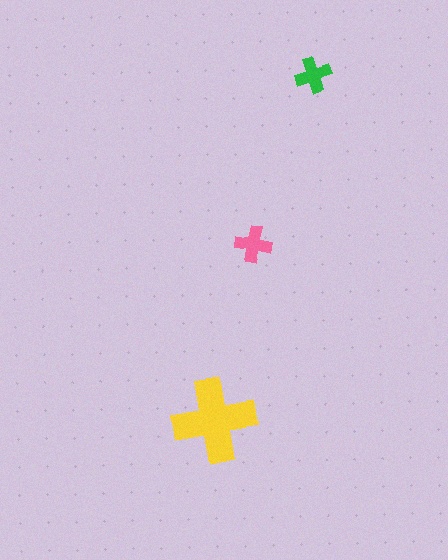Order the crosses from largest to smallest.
the yellow one, the pink one, the green one.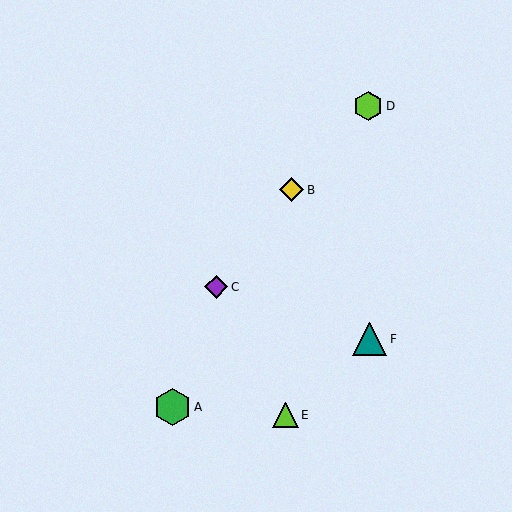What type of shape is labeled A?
Shape A is a green hexagon.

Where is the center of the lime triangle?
The center of the lime triangle is at (285, 415).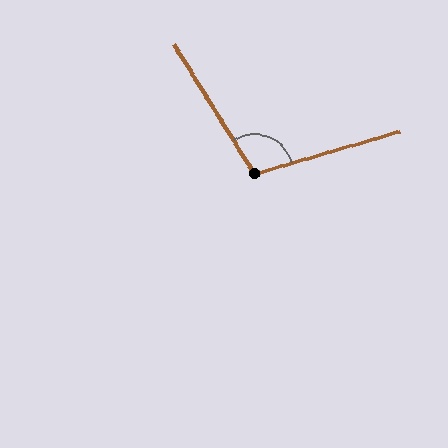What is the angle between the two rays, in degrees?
Approximately 105 degrees.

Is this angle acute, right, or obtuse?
It is obtuse.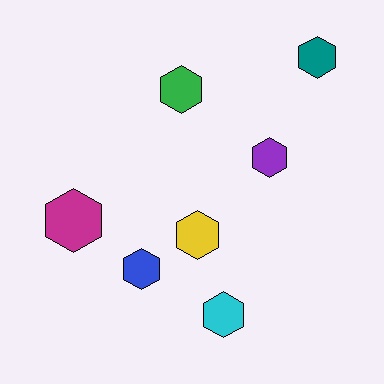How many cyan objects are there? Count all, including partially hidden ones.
There is 1 cyan object.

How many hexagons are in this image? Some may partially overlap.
There are 7 hexagons.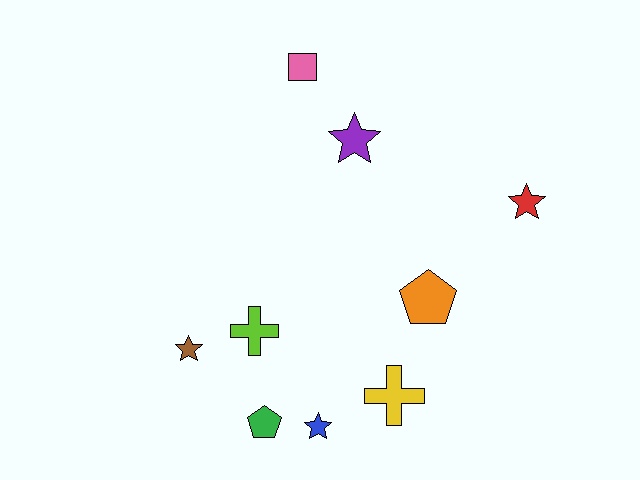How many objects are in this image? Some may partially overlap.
There are 9 objects.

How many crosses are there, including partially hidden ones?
There are 2 crosses.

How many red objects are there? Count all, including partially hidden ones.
There is 1 red object.